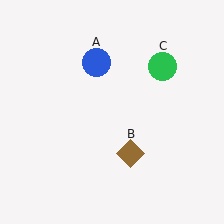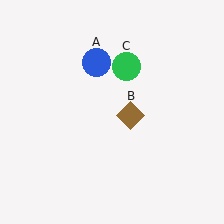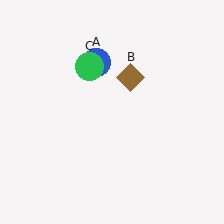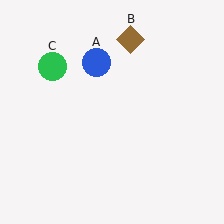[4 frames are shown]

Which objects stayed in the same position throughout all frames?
Blue circle (object A) remained stationary.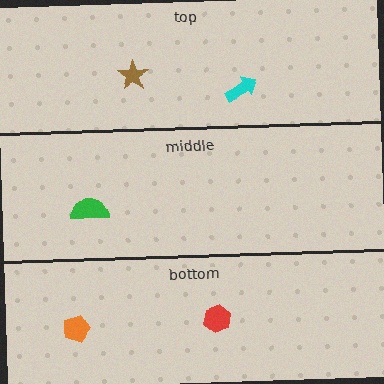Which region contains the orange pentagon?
The bottom region.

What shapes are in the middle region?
The green semicircle.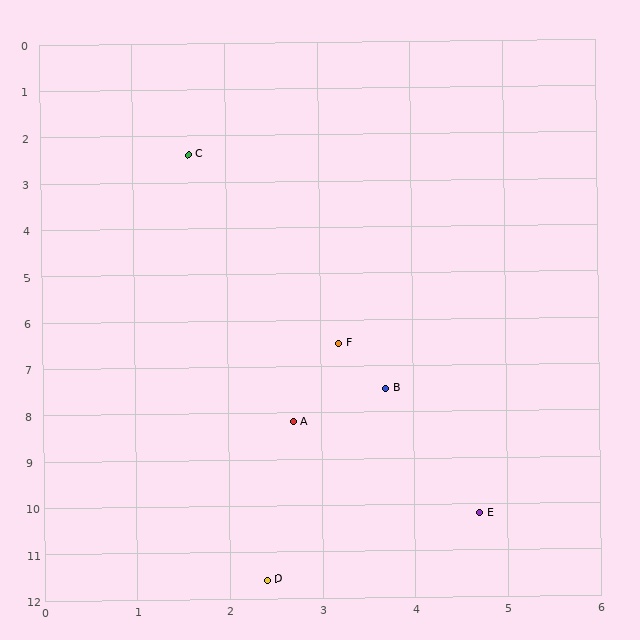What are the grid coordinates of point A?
Point A is at approximately (2.7, 8.2).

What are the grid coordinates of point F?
Point F is at approximately (3.2, 6.5).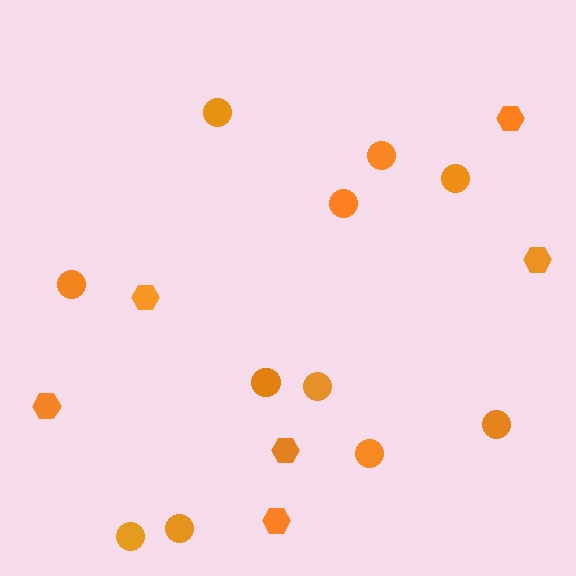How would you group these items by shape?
There are 2 groups: one group of hexagons (6) and one group of circles (11).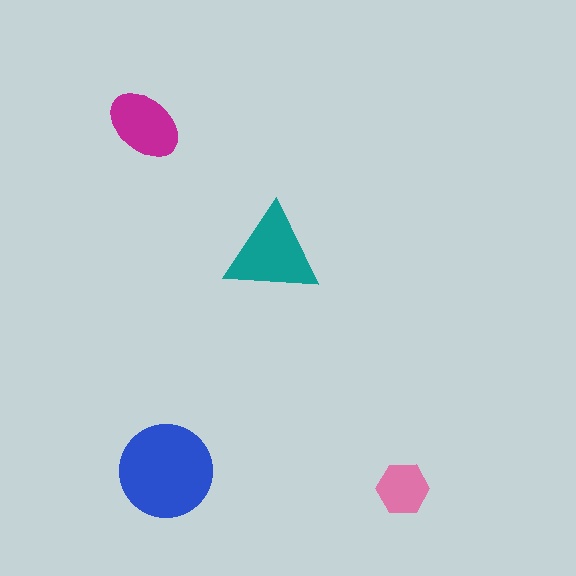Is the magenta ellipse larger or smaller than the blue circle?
Smaller.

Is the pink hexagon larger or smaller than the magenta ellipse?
Smaller.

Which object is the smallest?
The pink hexagon.